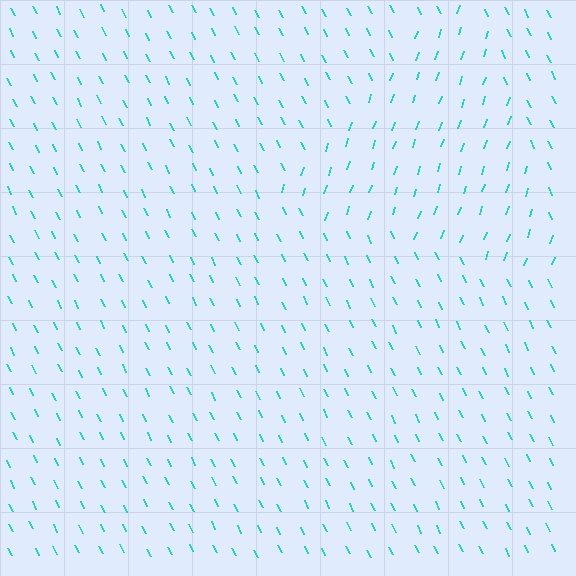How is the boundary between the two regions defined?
The boundary is defined purely by a change in line orientation (approximately 45 degrees difference). All lines are the same color and thickness.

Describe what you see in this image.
The image is filled with small cyan line segments. A triangle region in the image has lines oriented differently from the surrounding lines, creating a visible texture boundary.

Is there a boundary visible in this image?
Yes, there is a texture boundary formed by a change in line orientation.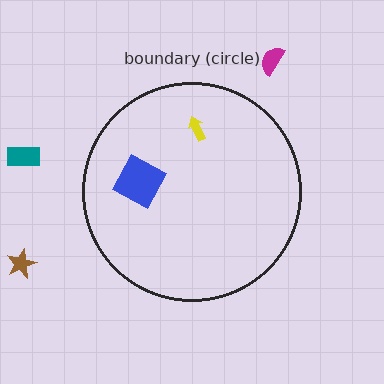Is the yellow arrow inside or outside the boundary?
Inside.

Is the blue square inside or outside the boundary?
Inside.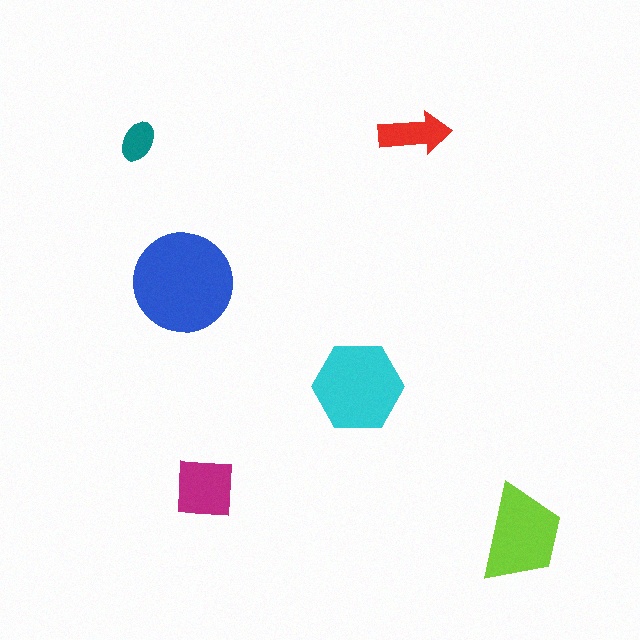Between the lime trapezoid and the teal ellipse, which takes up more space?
The lime trapezoid.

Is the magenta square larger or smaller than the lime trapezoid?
Smaller.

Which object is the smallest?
The teal ellipse.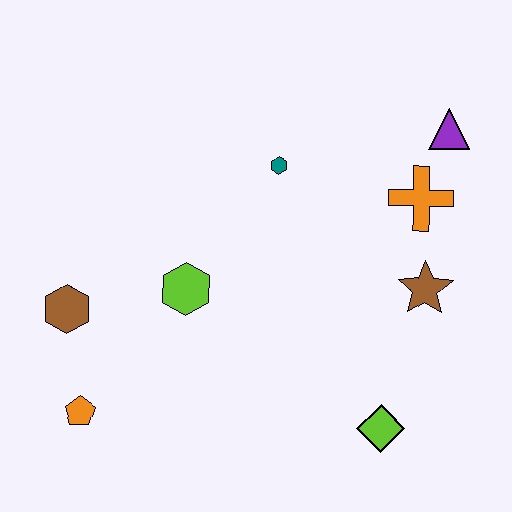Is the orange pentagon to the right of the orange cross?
No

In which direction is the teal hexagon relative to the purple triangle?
The teal hexagon is to the left of the purple triangle.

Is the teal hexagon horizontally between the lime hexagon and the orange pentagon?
No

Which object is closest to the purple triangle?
The orange cross is closest to the purple triangle.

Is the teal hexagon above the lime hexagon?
Yes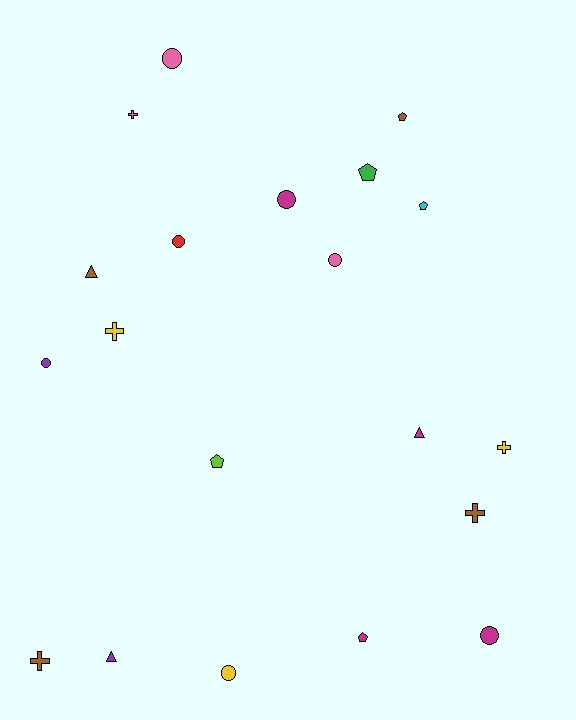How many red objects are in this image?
There is 1 red object.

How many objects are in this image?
There are 20 objects.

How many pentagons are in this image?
There are 5 pentagons.